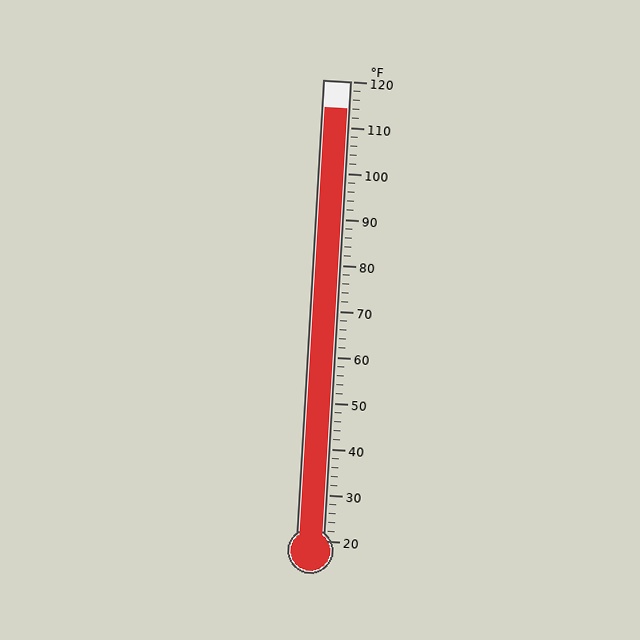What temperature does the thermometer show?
The thermometer shows approximately 114°F.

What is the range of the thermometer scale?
The thermometer scale ranges from 20°F to 120°F.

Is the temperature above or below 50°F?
The temperature is above 50°F.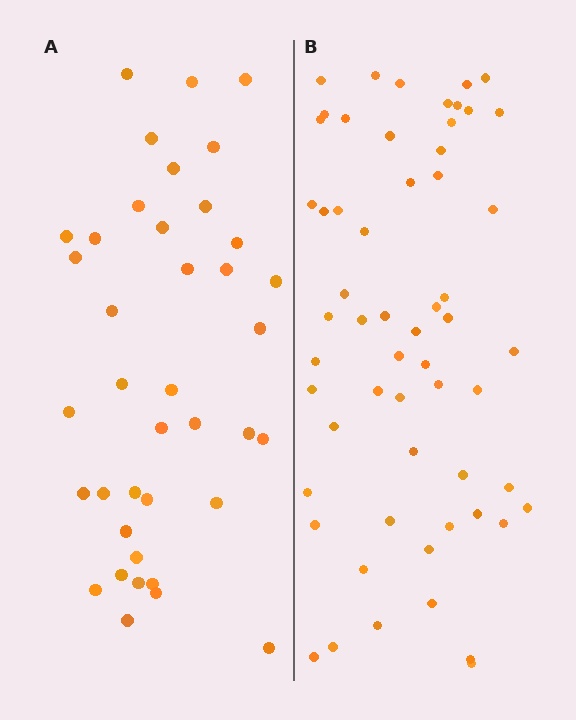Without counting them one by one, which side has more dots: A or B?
Region B (the right region) has more dots.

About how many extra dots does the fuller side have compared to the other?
Region B has approximately 20 more dots than region A.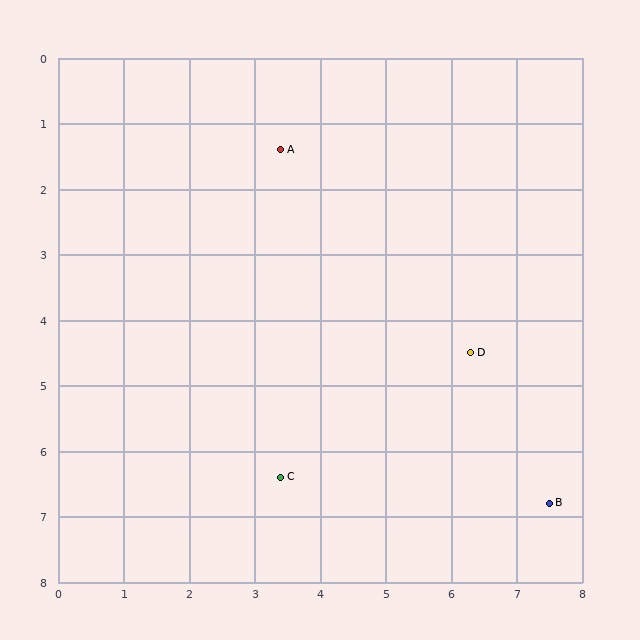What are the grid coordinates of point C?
Point C is at approximately (3.4, 6.4).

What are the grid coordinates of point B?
Point B is at approximately (7.5, 6.8).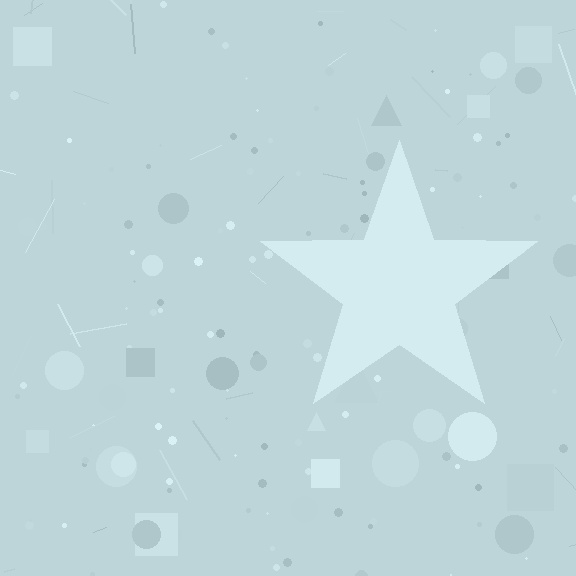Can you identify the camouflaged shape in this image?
The camouflaged shape is a star.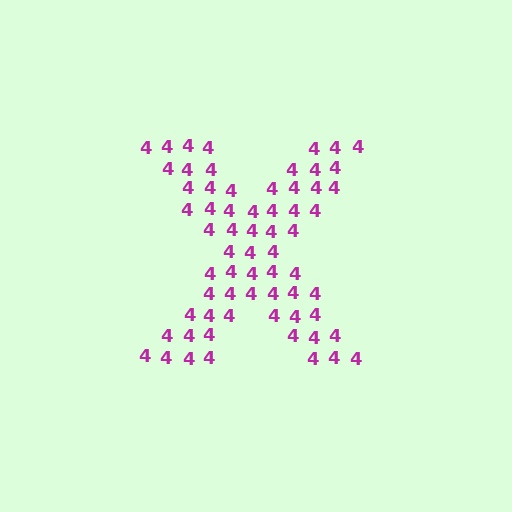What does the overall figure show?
The overall figure shows the letter X.